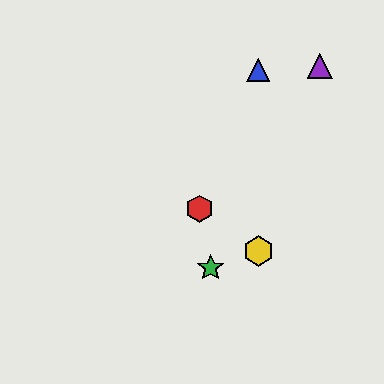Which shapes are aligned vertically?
The blue triangle, the yellow hexagon are aligned vertically.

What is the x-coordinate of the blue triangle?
The blue triangle is at x≈258.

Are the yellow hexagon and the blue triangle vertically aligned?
Yes, both are at x≈258.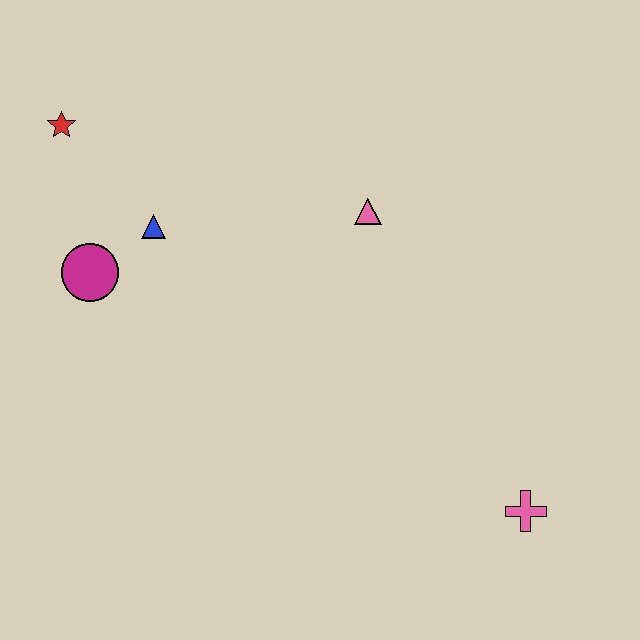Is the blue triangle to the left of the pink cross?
Yes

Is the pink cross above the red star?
No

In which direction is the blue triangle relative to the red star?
The blue triangle is below the red star.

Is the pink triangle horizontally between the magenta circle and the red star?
No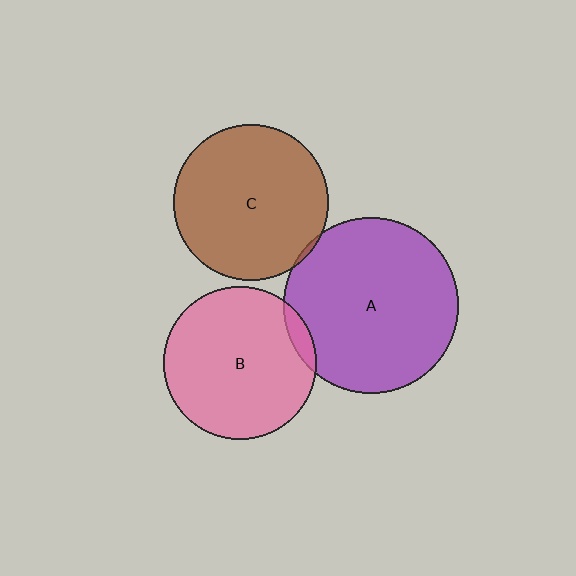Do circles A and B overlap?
Yes.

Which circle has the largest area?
Circle A (purple).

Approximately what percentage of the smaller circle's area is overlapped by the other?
Approximately 5%.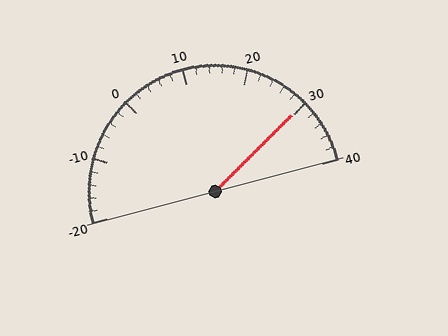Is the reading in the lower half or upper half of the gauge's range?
The reading is in the upper half of the range (-20 to 40).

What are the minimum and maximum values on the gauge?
The gauge ranges from -20 to 40.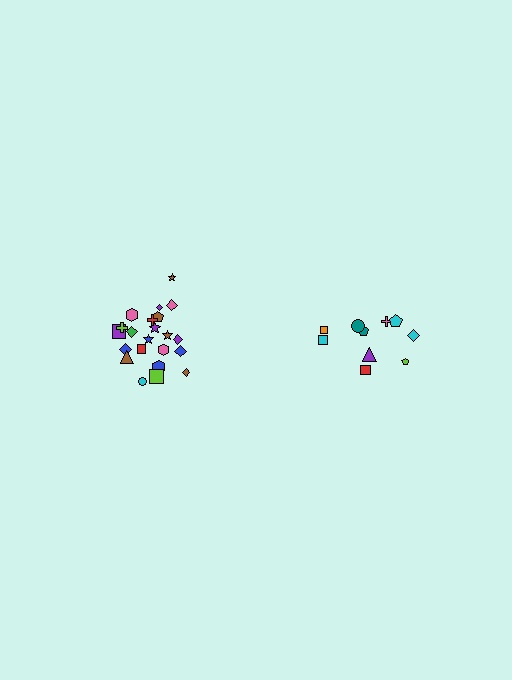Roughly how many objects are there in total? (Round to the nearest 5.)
Roughly 30 objects in total.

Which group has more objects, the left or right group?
The left group.